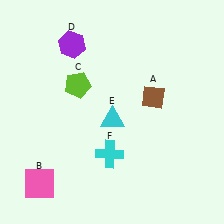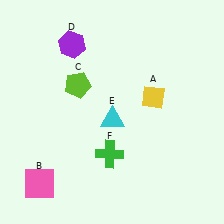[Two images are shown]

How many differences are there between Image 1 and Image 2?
There are 2 differences between the two images.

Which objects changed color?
A changed from brown to yellow. F changed from cyan to green.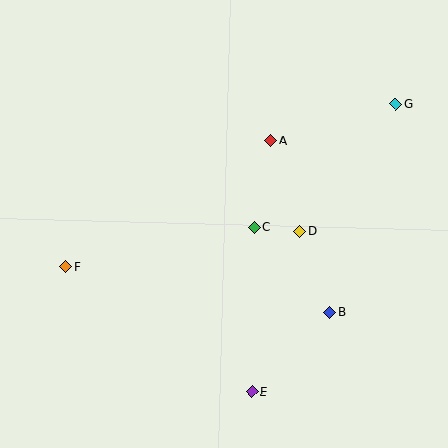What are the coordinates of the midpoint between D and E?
The midpoint between D and E is at (276, 311).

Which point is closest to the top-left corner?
Point F is closest to the top-left corner.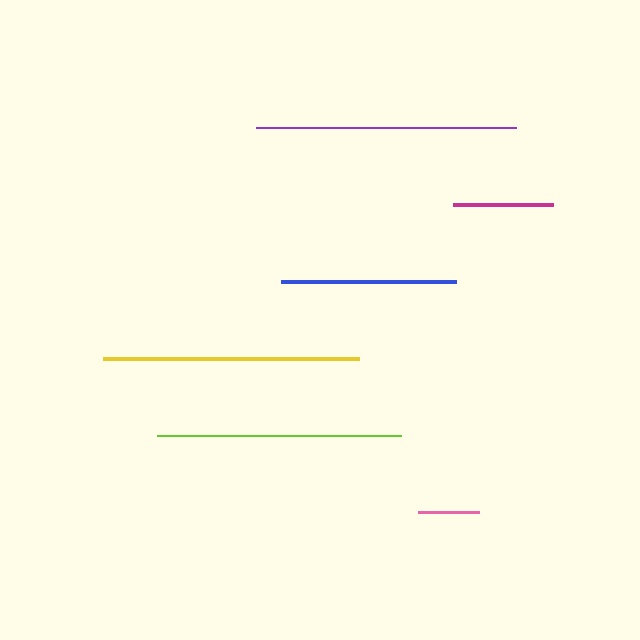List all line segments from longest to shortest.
From longest to shortest: purple, yellow, lime, blue, magenta, pink.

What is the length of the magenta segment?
The magenta segment is approximately 100 pixels long.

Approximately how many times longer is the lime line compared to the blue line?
The lime line is approximately 1.4 times the length of the blue line.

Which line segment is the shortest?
The pink line is the shortest at approximately 61 pixels.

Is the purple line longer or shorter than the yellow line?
The purple line is longer than the yellow line.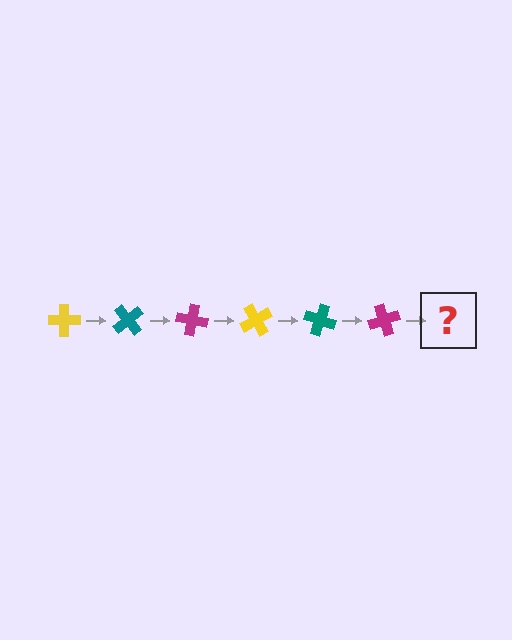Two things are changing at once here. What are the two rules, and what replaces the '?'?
The two rules are that it rotates 50 degrees each step and the color cycles through yellow, teal, and magenta. The '?' should be a yellow cross, rotated 300 degrees from the start.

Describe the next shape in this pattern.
It should be a yellow cross, rotated 300 degrees from the start.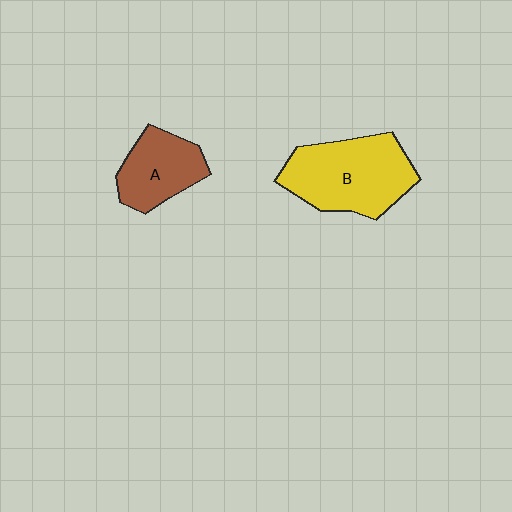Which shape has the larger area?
Shape B (yellow).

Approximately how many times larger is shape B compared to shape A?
Approximately 1.6 times.